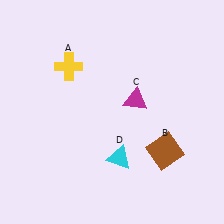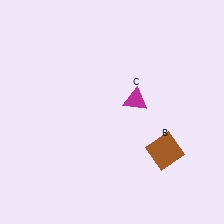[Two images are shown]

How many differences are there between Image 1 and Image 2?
There are 2 differences between the two images.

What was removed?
The cyan triangle (D), the yellow cross (A) were removed in Image 2.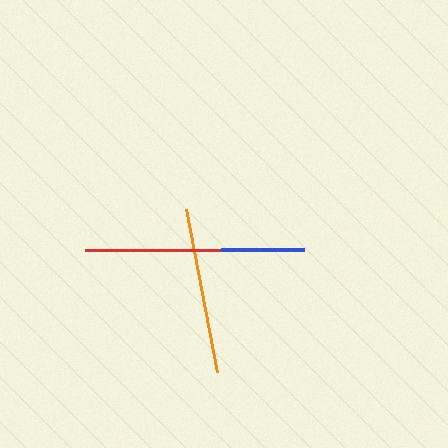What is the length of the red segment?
The red segment is approximately 218 pixels long.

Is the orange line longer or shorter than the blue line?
The orange line is longer than the blue line.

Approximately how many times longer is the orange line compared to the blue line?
The orange line is approximately 2.0 times the length of the blue line.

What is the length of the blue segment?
The blue segment is approximately 83 pixels long.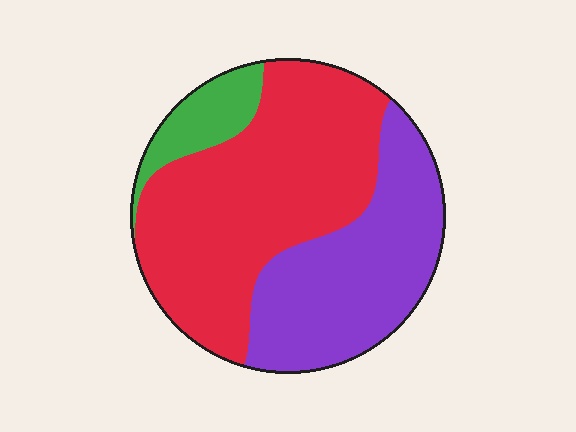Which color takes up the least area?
Green, at roughly 10%.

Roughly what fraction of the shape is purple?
Purple takes up between a quarter and a half of the shape.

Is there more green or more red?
Red.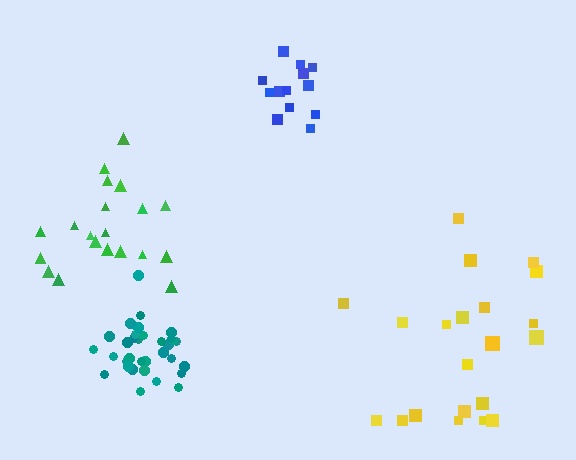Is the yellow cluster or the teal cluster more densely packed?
Teal.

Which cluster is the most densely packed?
Teal.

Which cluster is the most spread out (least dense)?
Yellow.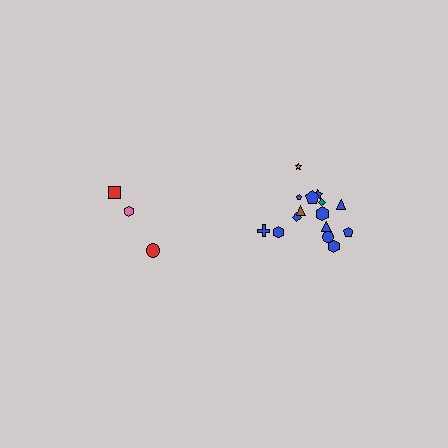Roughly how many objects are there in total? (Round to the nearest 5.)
Roughly 20 objects in total.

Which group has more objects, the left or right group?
The right group.